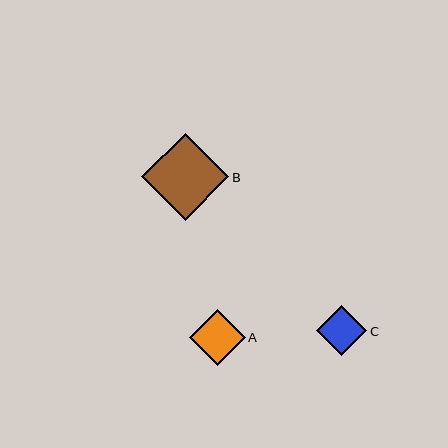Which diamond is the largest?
Diamond B is the largest with a size of approximately 87 pixels.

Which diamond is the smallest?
Diamond C is the smallest with a size of approximately 51 pixels.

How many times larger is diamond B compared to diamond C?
Diamond B is approximately 1.7 times the size of diamond C.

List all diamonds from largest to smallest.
From largest to smallest: B, A, C.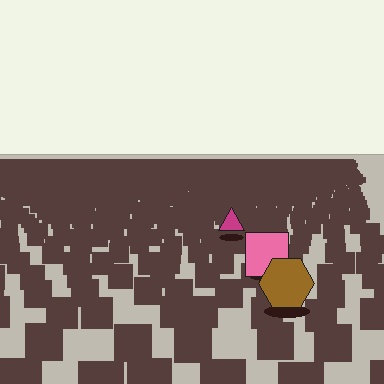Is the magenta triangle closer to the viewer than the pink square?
No. The pink square is closer — you can tell from the texture gradient: the ground texture is coarser near it.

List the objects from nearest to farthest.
From nearest to farthest: the brown hexagon, the pink square, the magenta triangle.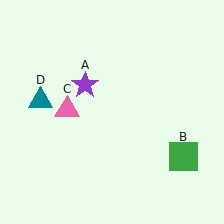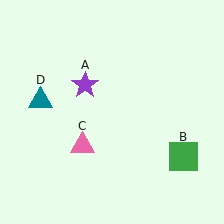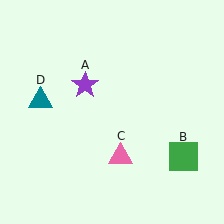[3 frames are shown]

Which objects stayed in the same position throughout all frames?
Purple star (object A) and green square (object B) and teal triangle (object D) remained stationary.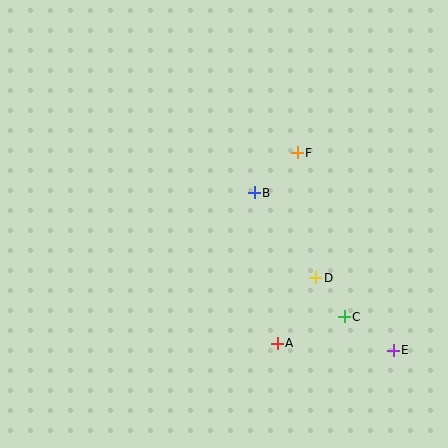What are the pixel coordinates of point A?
Point A is at (277, 343).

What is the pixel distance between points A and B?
The distance between A and B is 152 pixels.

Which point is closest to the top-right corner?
Point F is closest to the top-right corner.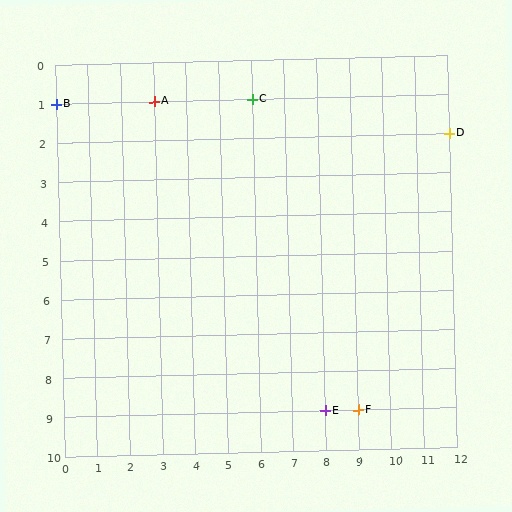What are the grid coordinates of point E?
Point E is at grid coordinates (8, 9).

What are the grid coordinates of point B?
Point B is at grid coordinates (0, 1).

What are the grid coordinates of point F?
Point F is at grid coordinates (9, 9).